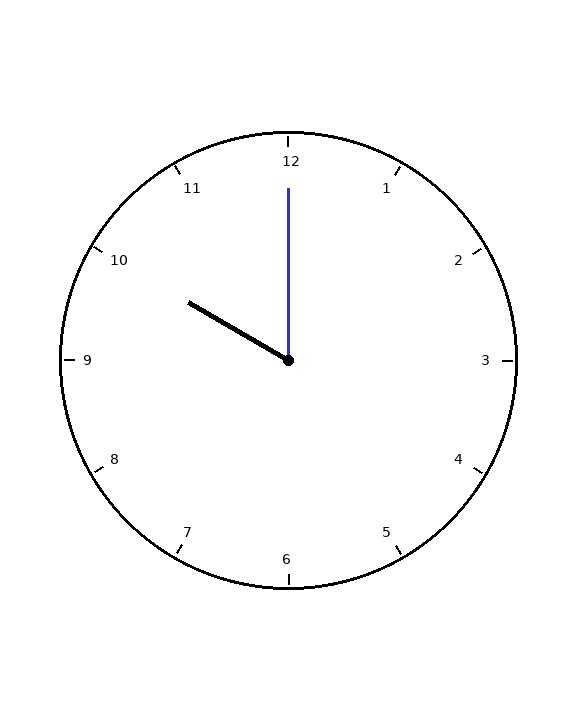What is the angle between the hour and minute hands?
Approximately 60 degrees.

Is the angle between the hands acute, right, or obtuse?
It is acute.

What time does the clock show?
10:00.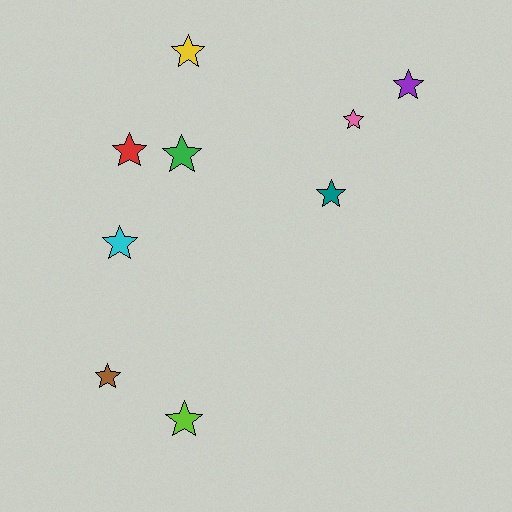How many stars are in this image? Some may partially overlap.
There are 9 stars.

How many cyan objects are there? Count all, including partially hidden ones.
There is 1 cyan object.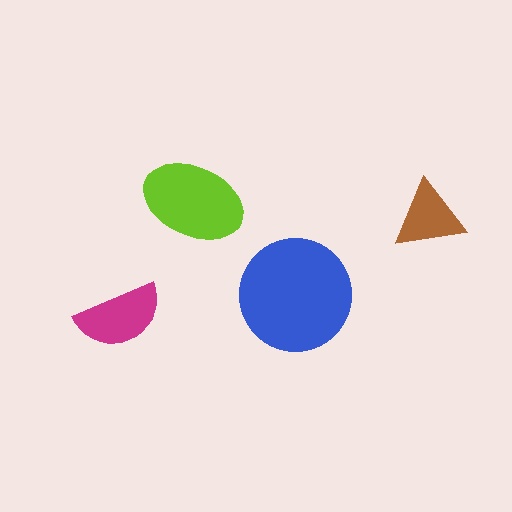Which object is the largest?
The blue circle.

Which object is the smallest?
The brown triangle.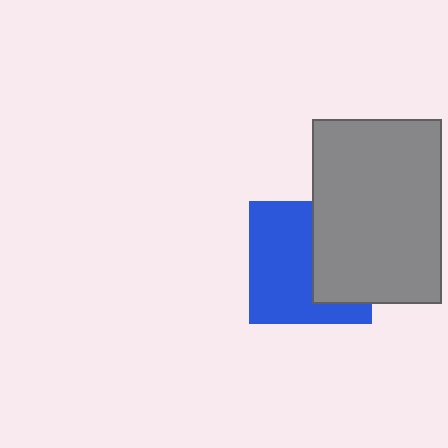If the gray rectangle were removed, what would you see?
You would see the complete blue square.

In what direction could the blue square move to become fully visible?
The blue square could move left. That would shift it out from behind the gray rectangle entirely.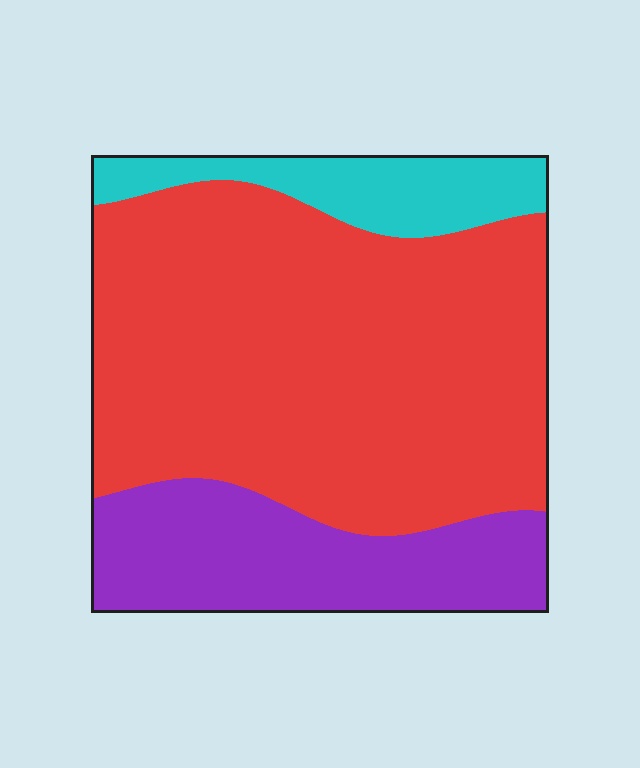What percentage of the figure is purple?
Purple takes up less than a quarter of the figure.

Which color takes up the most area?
Red, at roughly 65%.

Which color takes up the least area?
Cyan, at roughly 10%.